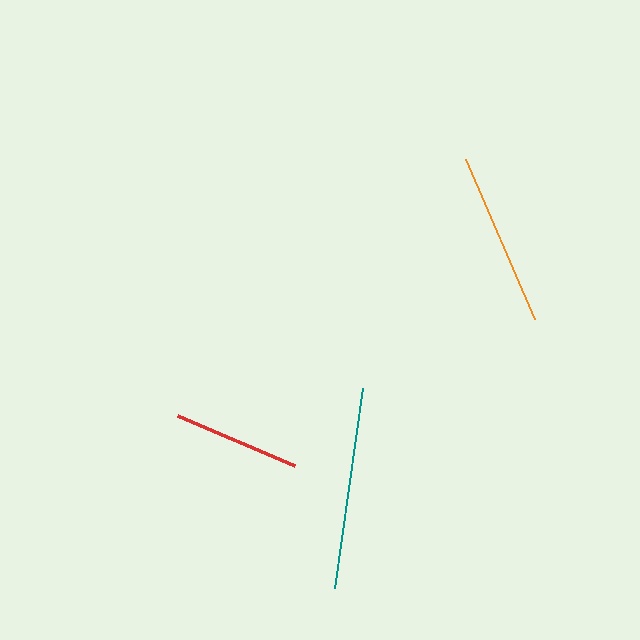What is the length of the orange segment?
The orange segment is approximately 174 pixels long.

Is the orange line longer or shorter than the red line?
The orange line is longer than the red line.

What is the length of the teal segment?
The teal segment is approximately 202 pixels long.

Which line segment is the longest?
The teal line is the longest at approximately 202 pixels.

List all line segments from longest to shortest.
From longest to shortest: teal, orange, red.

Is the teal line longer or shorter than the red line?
The teal line is longer than the red line.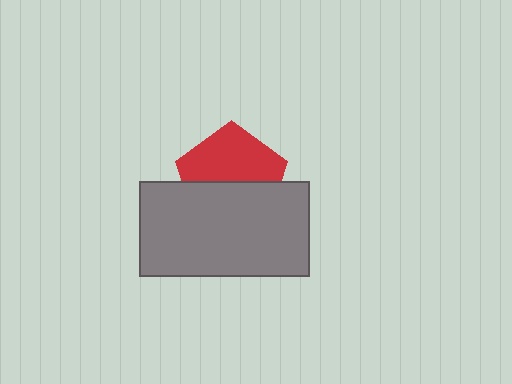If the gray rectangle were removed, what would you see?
You would see the complete red pentagon.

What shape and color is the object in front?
The object in front is a gray rectangle.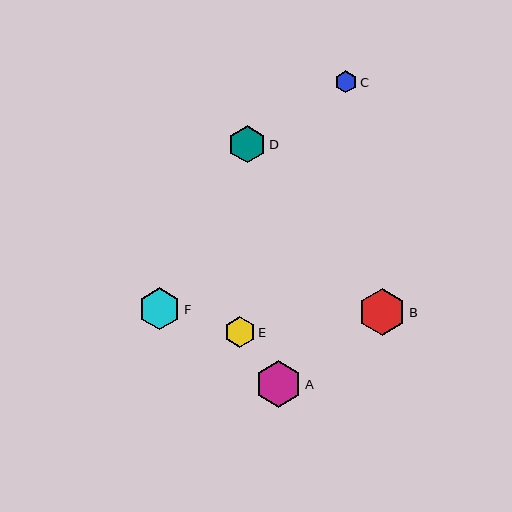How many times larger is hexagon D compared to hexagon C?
Hexagon D is approximately 1.7 times the size of hexagon C.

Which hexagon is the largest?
Hexagon B is the largest with a size of approximately 48 pixels.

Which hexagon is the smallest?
Hexagon C is the smallest with a size of approximately 22 pixels.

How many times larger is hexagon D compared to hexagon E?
Hexagon D is approximately 1.2 times the size of hexagon E.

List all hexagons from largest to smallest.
From largest to smallest: B, A, F, D, E, C.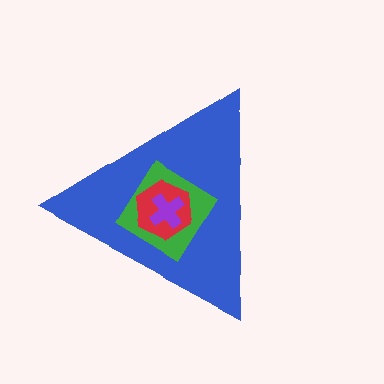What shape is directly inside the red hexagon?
The purple cross.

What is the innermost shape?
The purple cross.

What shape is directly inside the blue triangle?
The green diamond.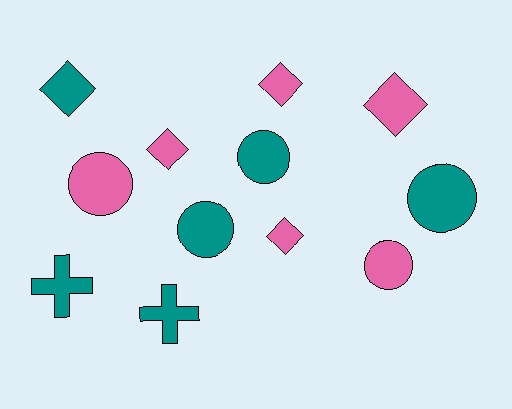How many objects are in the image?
There are 12 objects.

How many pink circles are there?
There are 2 pink circles.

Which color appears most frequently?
Teal, with 6 objects.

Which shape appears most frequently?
Diamond, with 5 objects.